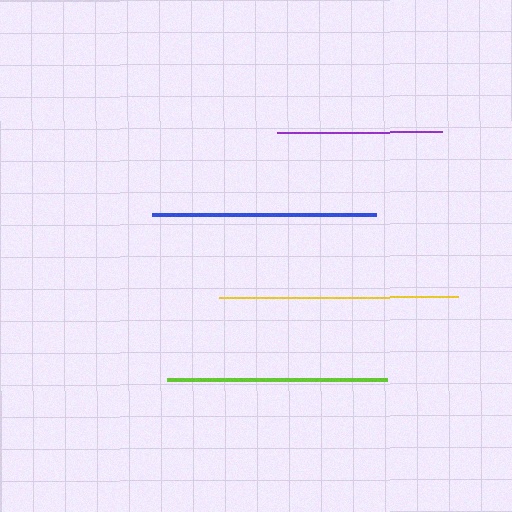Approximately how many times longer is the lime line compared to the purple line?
The lime line is approximately 1.3 times the length of the purple line.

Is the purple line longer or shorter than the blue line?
The blue line is longer than the purple line.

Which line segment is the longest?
The yellow line is the longest at approximately 238 pixels.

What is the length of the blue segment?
The blue segment is approximately 225 pixels long.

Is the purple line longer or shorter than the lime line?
The lime line is longer than the purple line.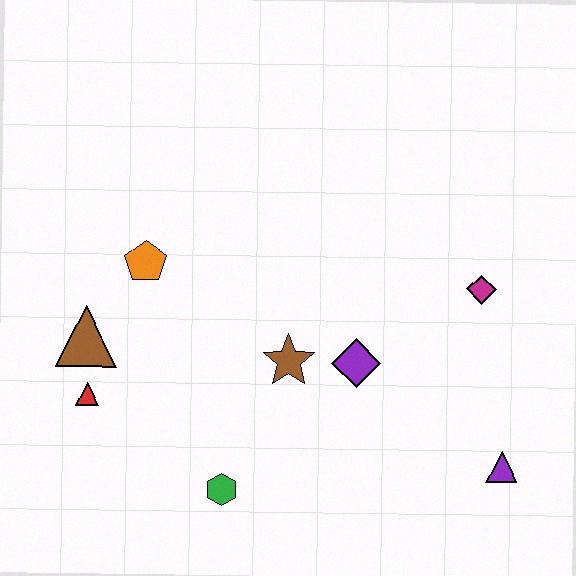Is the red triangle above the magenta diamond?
No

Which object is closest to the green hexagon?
The brown star is closest to the green hexagon.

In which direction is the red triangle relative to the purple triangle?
The red triangle is to the left of the purple triangle.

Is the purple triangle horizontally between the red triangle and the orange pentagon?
No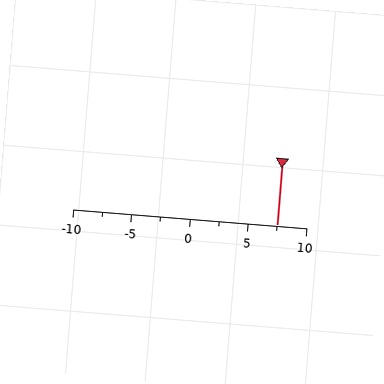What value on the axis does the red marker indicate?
The marker indicates approximately 7.5.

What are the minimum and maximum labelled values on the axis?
The axis runs from -10 to 10.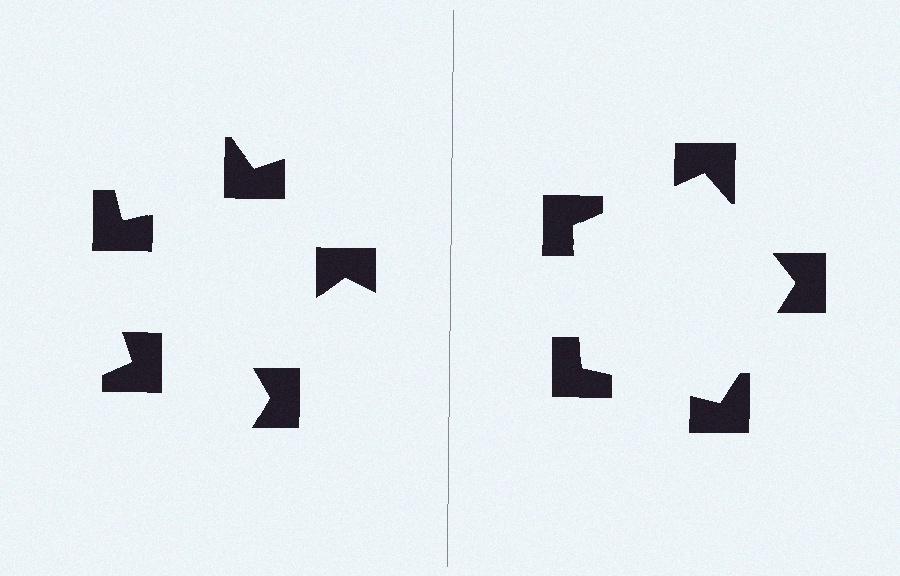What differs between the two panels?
The notched squares are positioned identically on both sides; only the wedge orientations differ. On the right they align to a pentagon; on the left they are misaligned.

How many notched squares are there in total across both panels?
10 — 5 on each side.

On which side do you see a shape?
An illusory pentagon appears on the right side. On the left side the wedge cuts are rotated, so no coherent shape forms.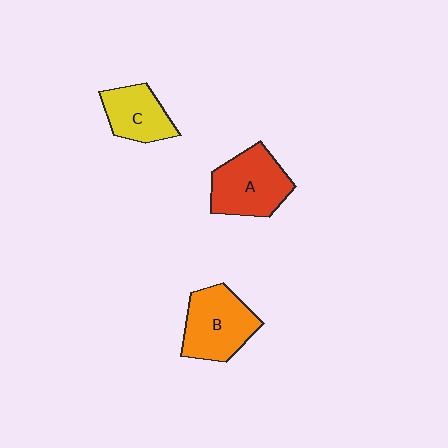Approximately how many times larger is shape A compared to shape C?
Approximately 1.4 times.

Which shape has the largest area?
Shape A (red).